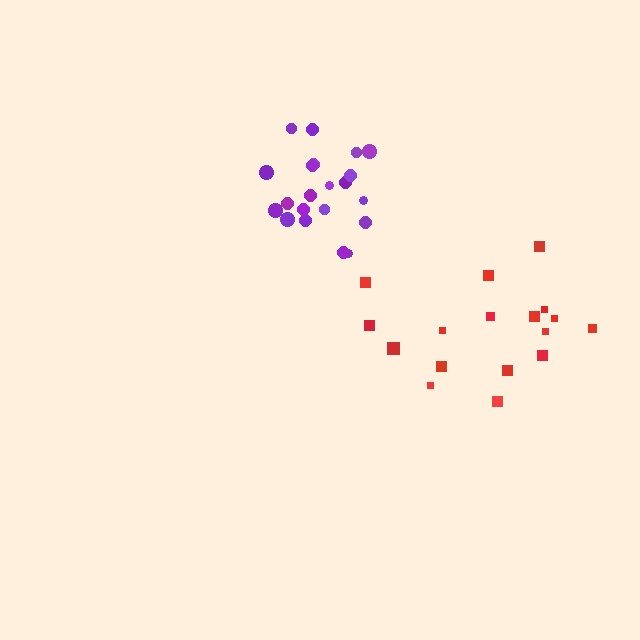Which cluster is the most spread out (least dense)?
Red.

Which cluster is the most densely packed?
Purple.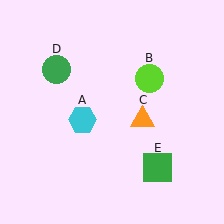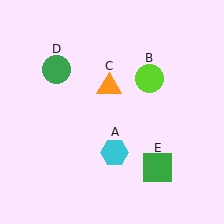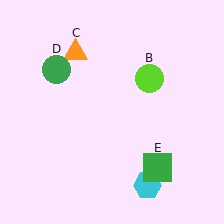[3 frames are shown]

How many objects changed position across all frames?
2 objects changed position: cyan hexagon (object A), orange triangle (object C).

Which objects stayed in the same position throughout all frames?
Lime circle (object B) and green circle (object D) and green square (object E) remained stationary.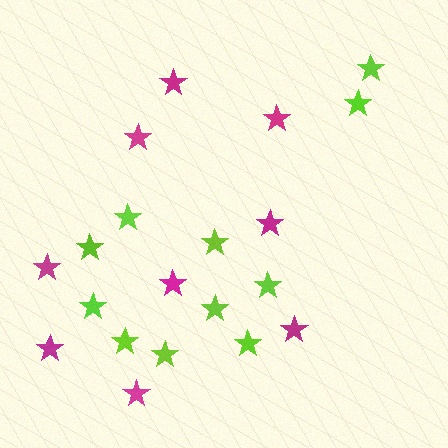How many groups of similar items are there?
There are 2 groups: one group of lime stars (11) and one group of magenta stars (9).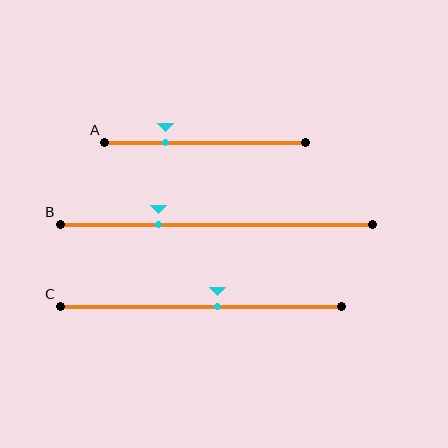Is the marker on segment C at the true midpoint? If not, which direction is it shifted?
No, the marker on segment C is shifted to the right by about 6% of the segment length.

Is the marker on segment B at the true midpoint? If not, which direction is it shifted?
No, the marker on segment B is shifted to the left by about 18% of the segment length.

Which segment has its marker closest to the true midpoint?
Segment C has its marker closest to the true midpoint.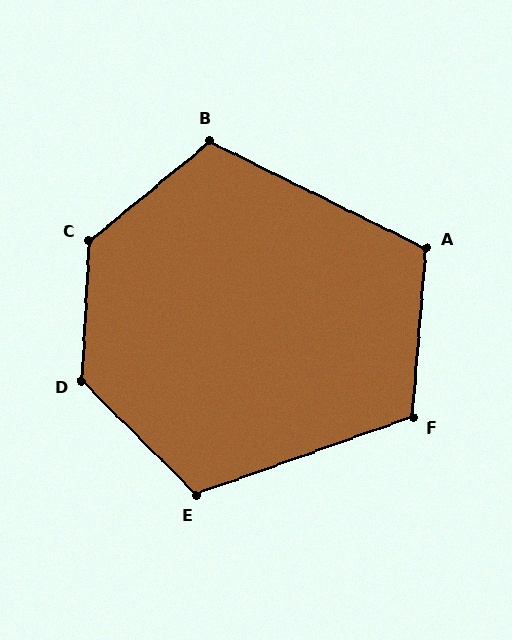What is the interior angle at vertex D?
Approximately 132 degrees (obtuse).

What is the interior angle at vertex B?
Approximately 114 degrees (obtuse).